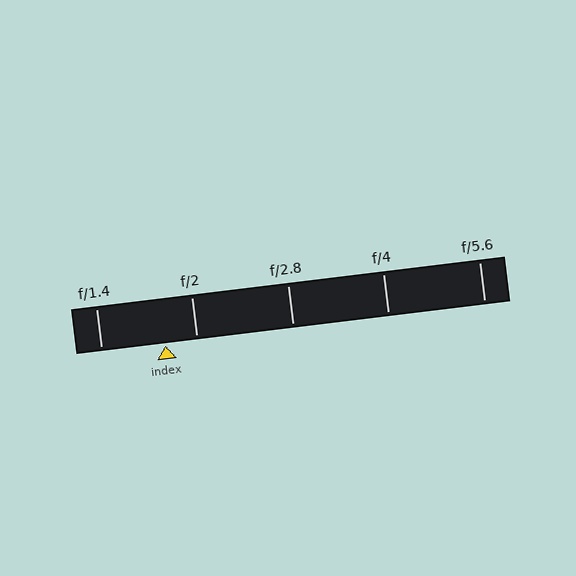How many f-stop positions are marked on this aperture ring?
There are 5 f-stop positions marked.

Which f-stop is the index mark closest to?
The index mark is closest to f/2.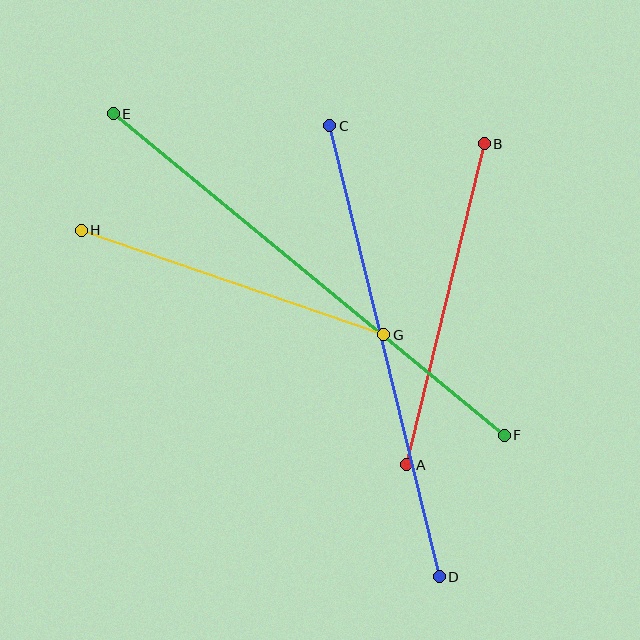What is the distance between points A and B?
The distance is approximately 330 pixels.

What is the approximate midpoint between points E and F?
The midpoint is at approximately (309, 274) pixels.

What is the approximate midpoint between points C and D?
The midpoint is at approximately (385, 351) pixels.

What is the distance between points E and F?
The distance is approximately 506 pixels.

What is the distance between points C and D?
The distance is approximately 464 pixels.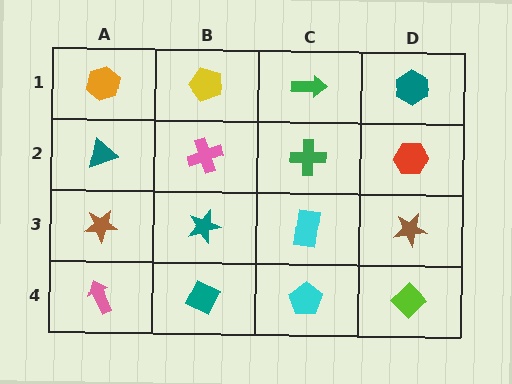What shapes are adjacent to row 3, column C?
A green cross (row 2, column C), a cyan pentagon (row 4, column C), a teal star (row 3, column B), a brown star (row 3, column D).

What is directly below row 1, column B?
A pink cross.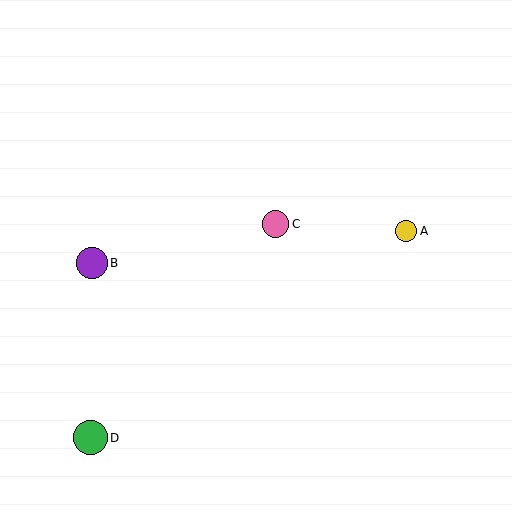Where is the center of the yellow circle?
The center of the yellow circle is at (406, 231).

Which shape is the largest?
The green circle (labeled D) is the largest.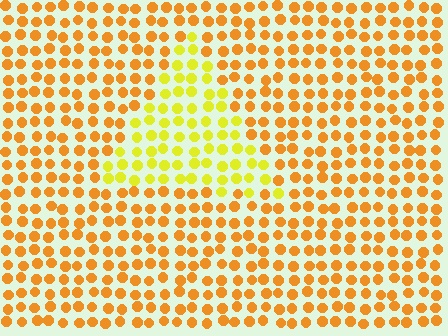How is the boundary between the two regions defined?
The boundary is defined purely by a slight shift in hue (about 33 degrees). Spacing, size, and orientation are identical on both sides.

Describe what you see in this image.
The image is filled with small orange elements in a uniform arrangement. A triangle-shaped region is visible where the elements are tinted to a slightly different hue, forming a subtle color boundary.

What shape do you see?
I see a triangle.